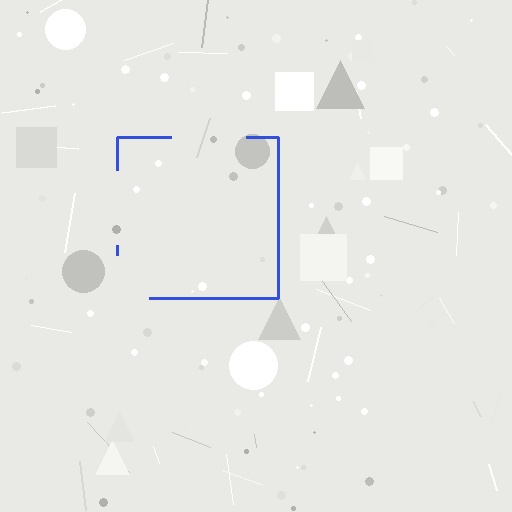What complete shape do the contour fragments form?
The contour fragments form a square.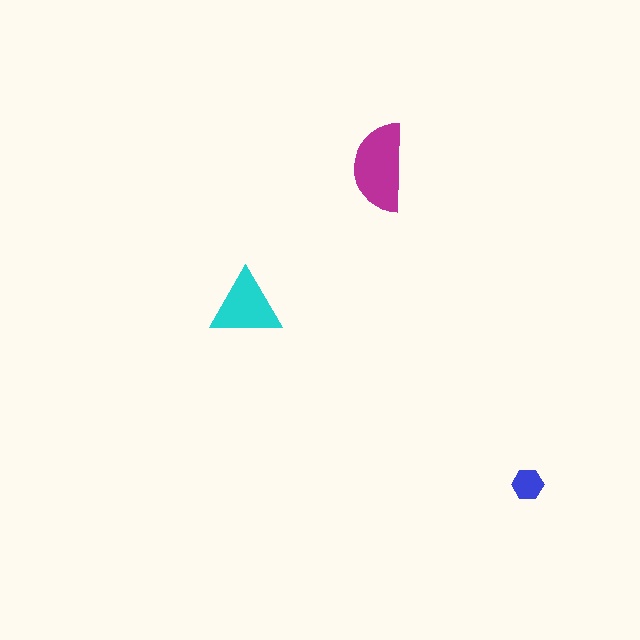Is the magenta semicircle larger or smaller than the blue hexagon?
Larger.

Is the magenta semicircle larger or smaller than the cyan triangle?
Larger.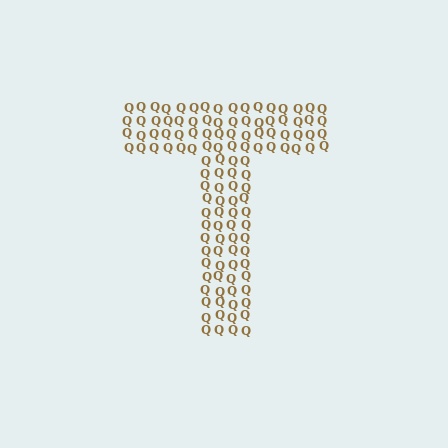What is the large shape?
The large shape is the letter T.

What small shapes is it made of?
It is made of small letter Q's.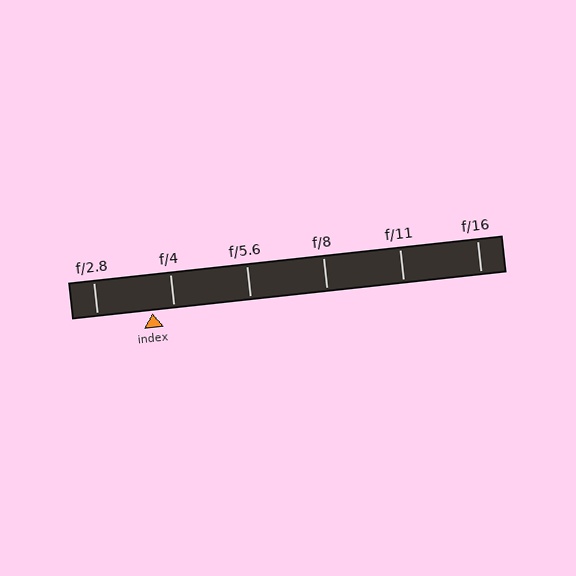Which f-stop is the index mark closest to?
The index mark is closest to f/4.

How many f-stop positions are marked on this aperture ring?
There are 6 f-stop positions marked.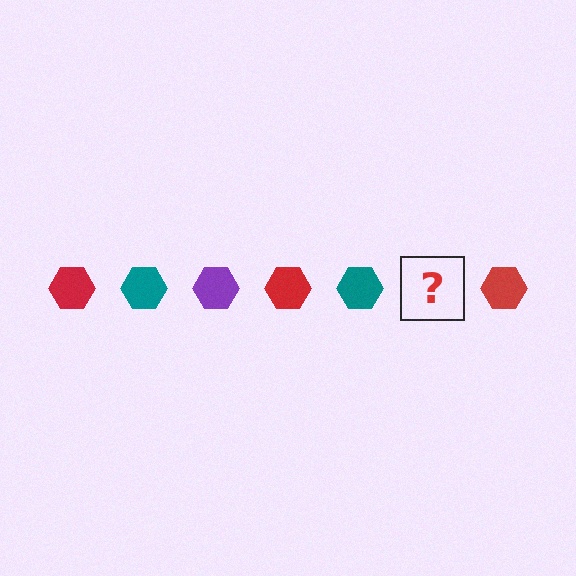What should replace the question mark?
The question mark should be replaced with a purple hexagon.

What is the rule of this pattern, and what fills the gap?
The rule is that the pattern cycles through red, teal, purple hexagons. The gap should be filled with a purple hexagon.